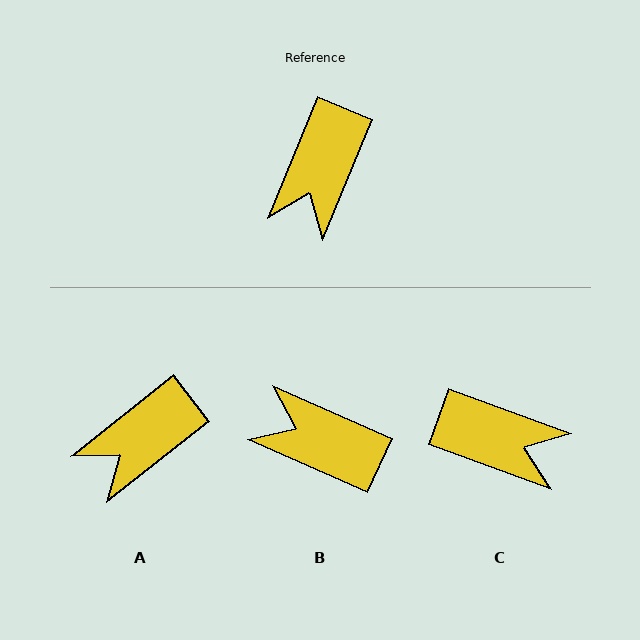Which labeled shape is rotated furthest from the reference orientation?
C, about 92 degrees away.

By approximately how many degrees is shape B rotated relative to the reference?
Approximately 92 degrees clockwise.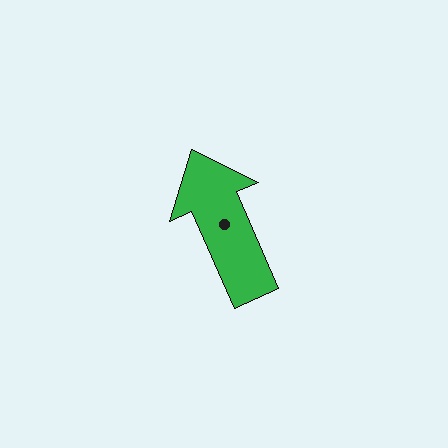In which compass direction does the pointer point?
Northwest.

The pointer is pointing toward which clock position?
Roughly 11 o'clock.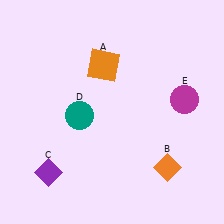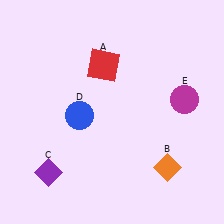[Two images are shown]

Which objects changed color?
A changed from orange to red. D changed from teal to blue.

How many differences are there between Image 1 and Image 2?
There are 2 differences between the two images.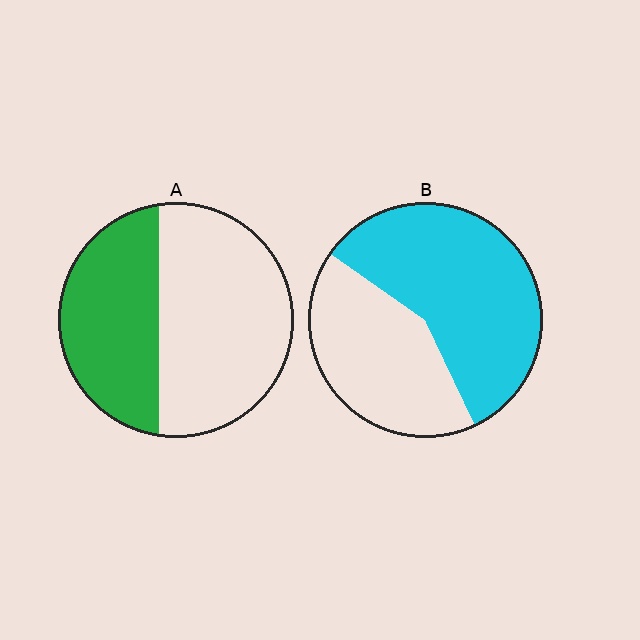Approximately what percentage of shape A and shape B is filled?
A is approximately 40% and B is approximately 60%.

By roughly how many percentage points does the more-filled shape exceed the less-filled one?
By roughly 20 percentage points (B over A).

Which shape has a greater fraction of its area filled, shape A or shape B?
Shape B.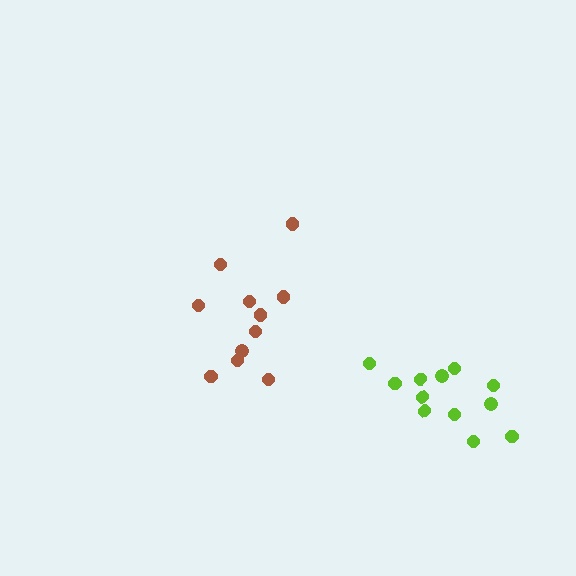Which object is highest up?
The brown cluster is topmost.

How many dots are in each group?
Group 1: 11 dots, Group 2: 12 dots (23 total).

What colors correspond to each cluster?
The clusters are colored: brown, lime.